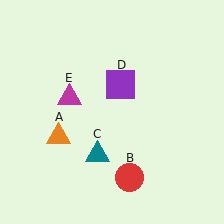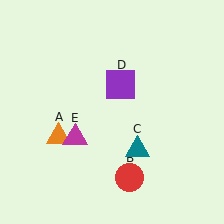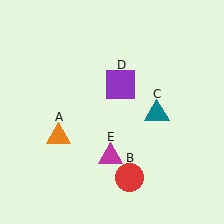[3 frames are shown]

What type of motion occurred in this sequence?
The teal triangle (object C), magenta triangle (object E) rotated counterclockwise around the center of the scene.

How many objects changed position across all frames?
2 objects changed position: teal triangle (object C), magenta triangle (object E).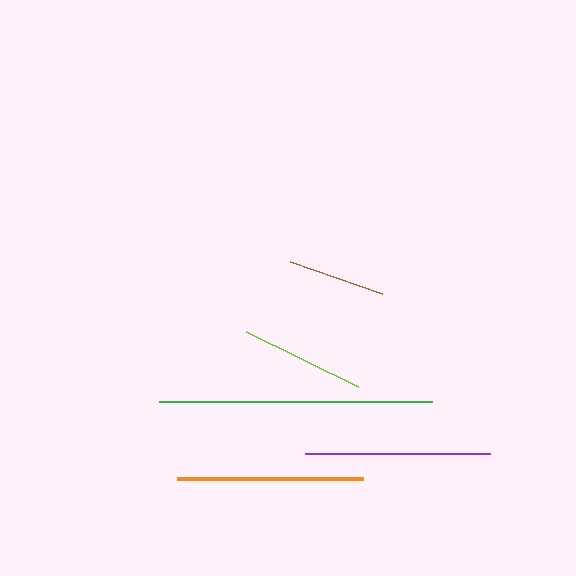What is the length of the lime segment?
The lime segment is approximately 125 pixels long.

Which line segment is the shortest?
The brown line is the shortest at approximately 98 pixels.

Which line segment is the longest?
The green line is the longest at approximately 272 pixels.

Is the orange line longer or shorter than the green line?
The green line is longer than the orange line.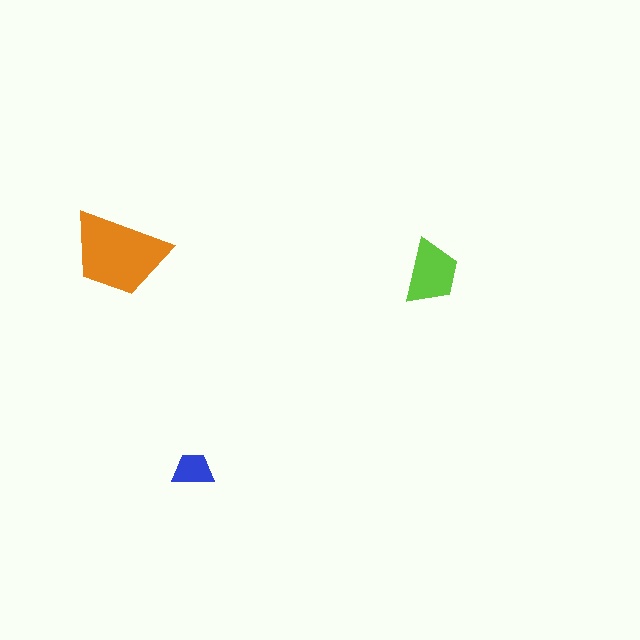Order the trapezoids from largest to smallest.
the orange one, the lime one, the blue one.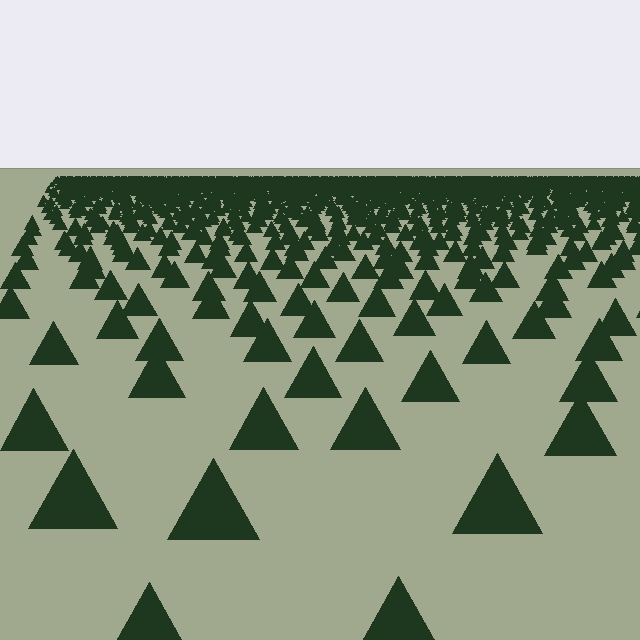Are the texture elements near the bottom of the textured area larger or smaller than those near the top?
Larger. Near the bottom, elements are closer to the viewer and appear at a bigger on-screen size.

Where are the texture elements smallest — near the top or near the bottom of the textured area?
Near the top.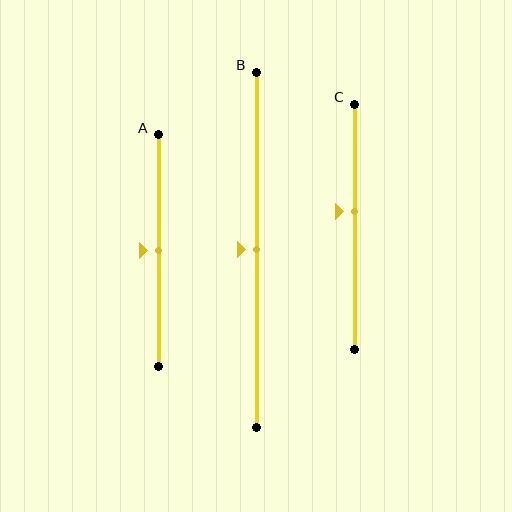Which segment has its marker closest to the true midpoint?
Segment A has its marker closest to the true midpoint.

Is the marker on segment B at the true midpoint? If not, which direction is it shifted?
Yes, the marker on segment B is at the true midpoint.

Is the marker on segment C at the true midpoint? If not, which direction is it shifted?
No, the marker on segment C is shifted upward by about 6% of the segment length.